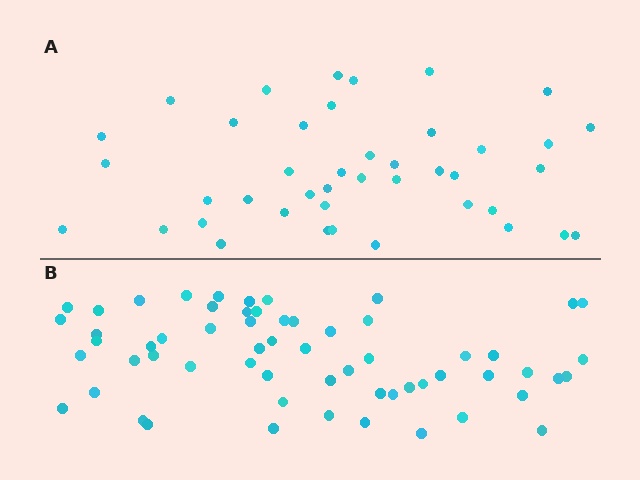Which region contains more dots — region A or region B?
Region B (the bottom region) has more dots.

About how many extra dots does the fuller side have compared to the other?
Region B has approximately 20 more dots than region A.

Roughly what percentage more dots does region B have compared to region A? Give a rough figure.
About 45% more.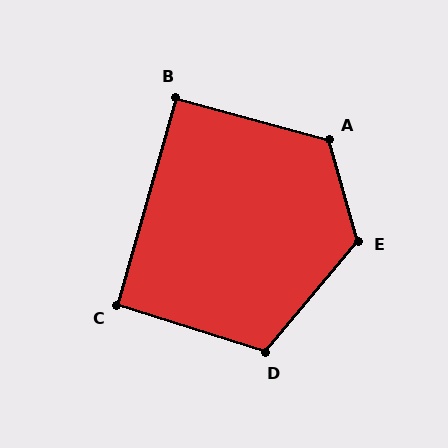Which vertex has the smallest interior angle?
B, at approximately 91 degrees.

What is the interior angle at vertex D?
Approximately 112 degrees (obtuse).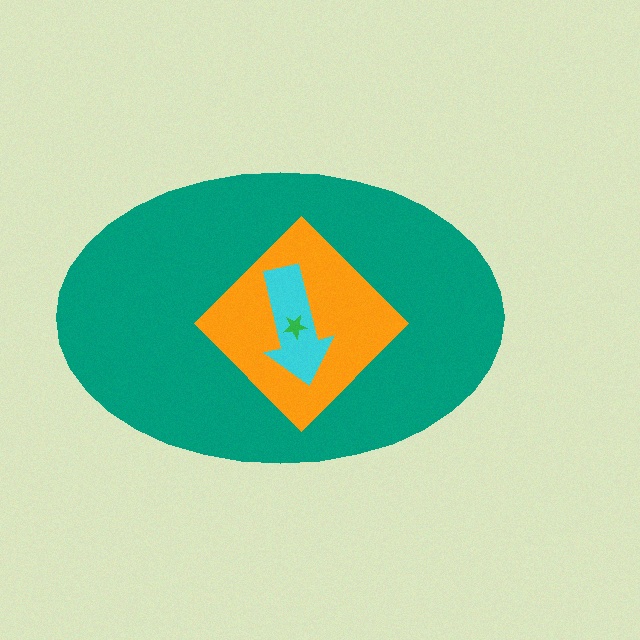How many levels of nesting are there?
4.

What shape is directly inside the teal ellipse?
The orange diamond.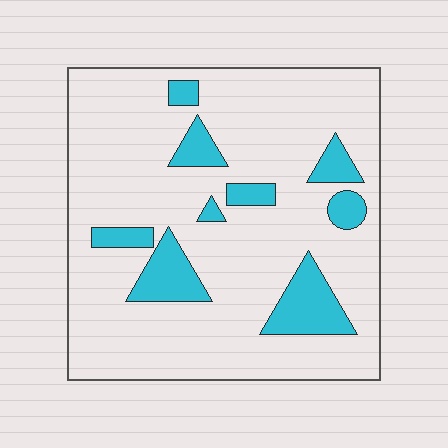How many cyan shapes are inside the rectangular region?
9.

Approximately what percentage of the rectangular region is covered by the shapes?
Approximately 15%.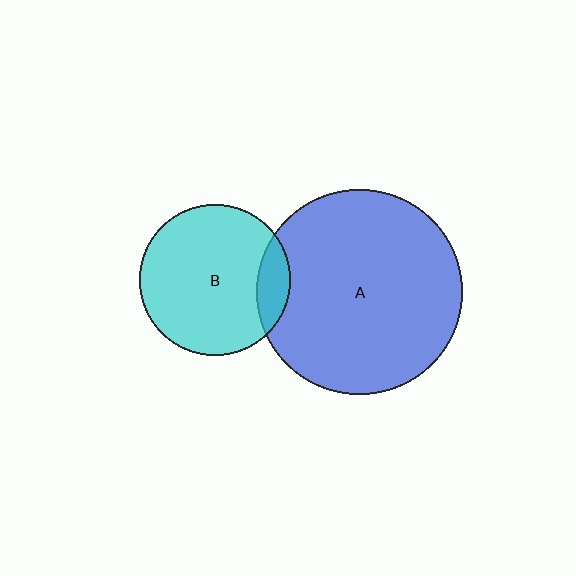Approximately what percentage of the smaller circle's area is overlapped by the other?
Approximately 15%.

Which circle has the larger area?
Circle A (blue).